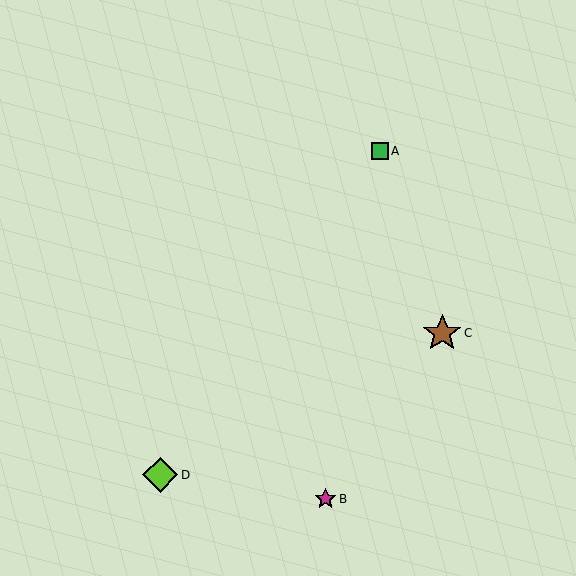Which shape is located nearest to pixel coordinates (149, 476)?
The lime diamond (labeled D) at (160, 475) is nearest to that location.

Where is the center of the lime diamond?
The center of the lime diamond is at (160, 475).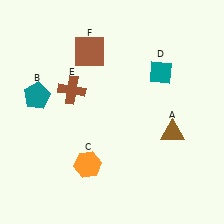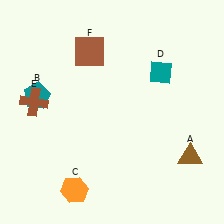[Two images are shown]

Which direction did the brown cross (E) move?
The brown cross (E) moved left.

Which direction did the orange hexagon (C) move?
The orange hexagon (C) moved down.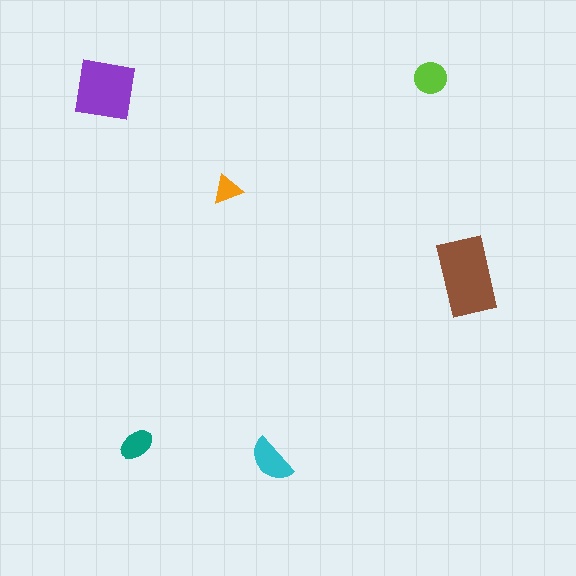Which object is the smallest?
The orange triangle.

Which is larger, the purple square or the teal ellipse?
The purple square.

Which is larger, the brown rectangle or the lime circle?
The brown rectangle.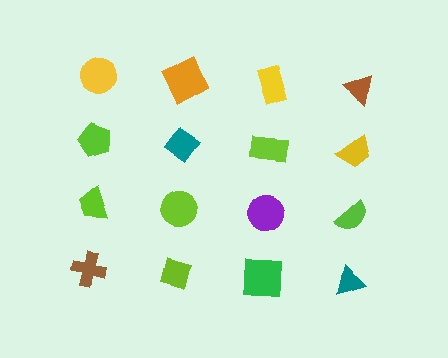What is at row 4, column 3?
A green square.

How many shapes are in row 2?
4 shapes.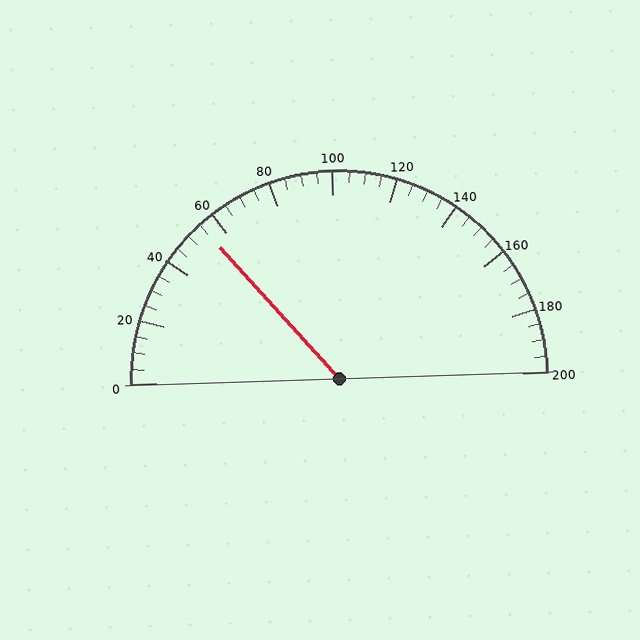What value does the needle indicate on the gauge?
The needle indicates approximately 55.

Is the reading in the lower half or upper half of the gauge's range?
The reading is in the lower half of the range (0 to 200).